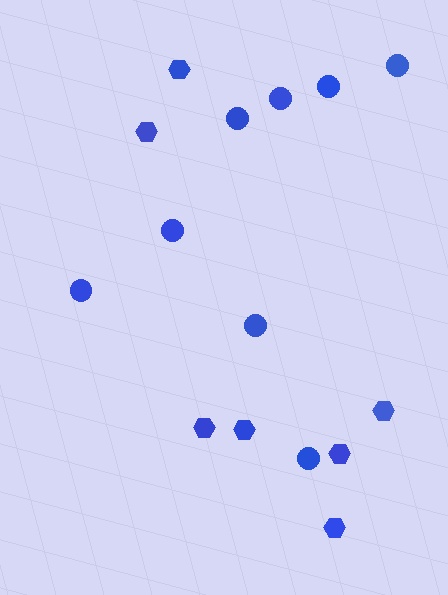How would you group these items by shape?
There are 2 groups: one group of circles (8) and one group of hexagons (7).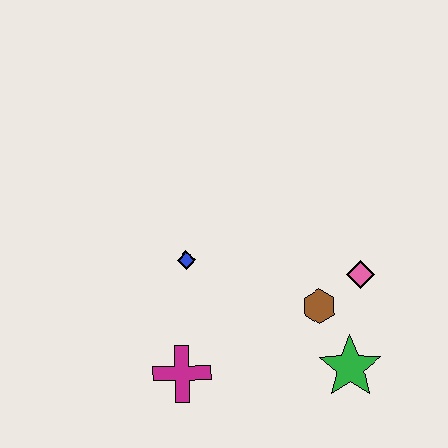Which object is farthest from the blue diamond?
The green star is farthest from the blue diamond.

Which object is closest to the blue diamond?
The magenta cross is closest to the blue diamond.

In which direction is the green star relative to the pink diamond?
The green star is below the pink diamond.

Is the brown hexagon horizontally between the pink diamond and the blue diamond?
Yes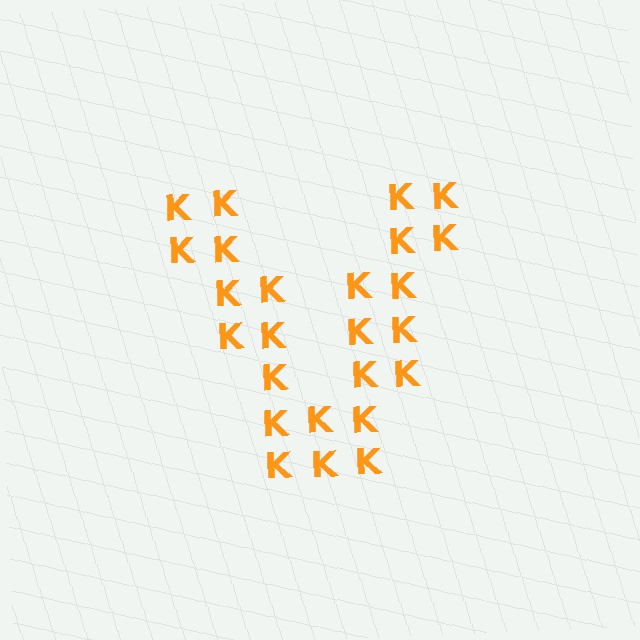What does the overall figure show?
The overall figure shows the letter V.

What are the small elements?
The small elements are letter K's.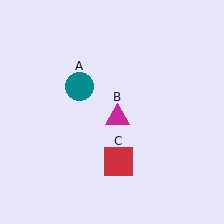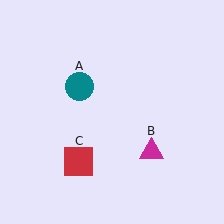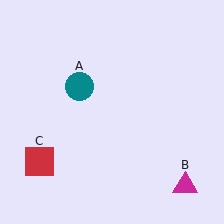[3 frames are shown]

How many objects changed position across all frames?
2 objects changed position: magenta triangle (object B), red square (object C).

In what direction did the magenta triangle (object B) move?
The magenta triangle (object B) moved down and to the right.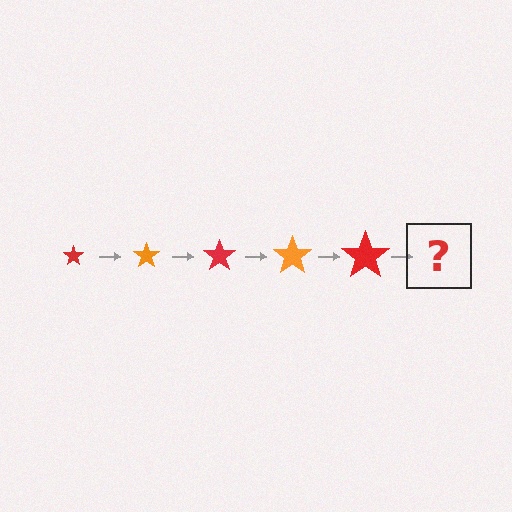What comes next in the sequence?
The next element should be an orange star, larger than the previous one.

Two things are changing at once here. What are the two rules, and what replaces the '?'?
The two rules are that the star grows larger each step and the color cycles through red and orange. The '?' should be an orange star, larger than the previous one.